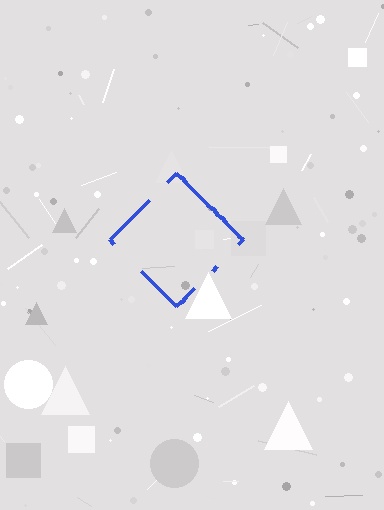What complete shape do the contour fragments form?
The contour fragments form a diamond.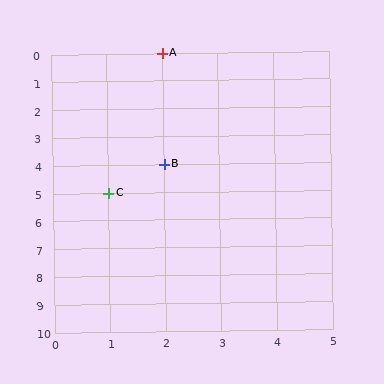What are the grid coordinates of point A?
Point A is at grid coordinates (2, 0).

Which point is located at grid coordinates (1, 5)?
Point C is at (1, 5).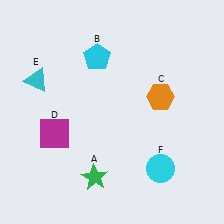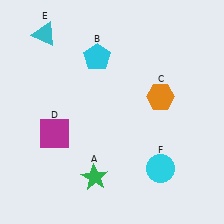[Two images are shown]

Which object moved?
The cyan triangle (E) moved up.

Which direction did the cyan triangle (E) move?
The cyan triangle (E) moved up.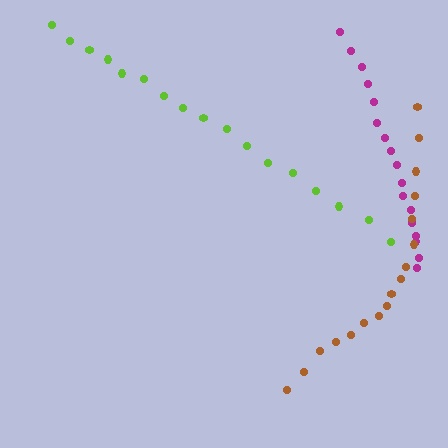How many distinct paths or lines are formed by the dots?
There are 3 distinct paths.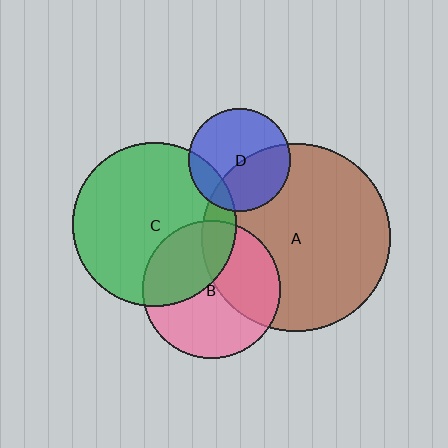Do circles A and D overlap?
Yes.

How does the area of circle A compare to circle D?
Approximately 3.4 times.